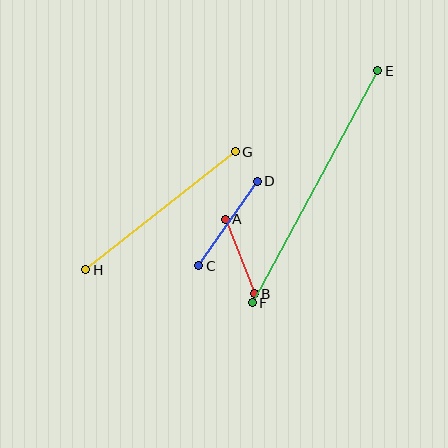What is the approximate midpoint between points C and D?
The midpoint is at approximately (228, 223) pixels.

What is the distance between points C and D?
The distance is approximately 102 pixels.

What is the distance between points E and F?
The distance is approximately 264 pixels.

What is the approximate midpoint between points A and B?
The midpoint is at approximately (240, 256) pixels.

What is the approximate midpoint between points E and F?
The midpoint is at approximately (315, 187) pixels.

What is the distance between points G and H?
The distance is approximately 191 pixels.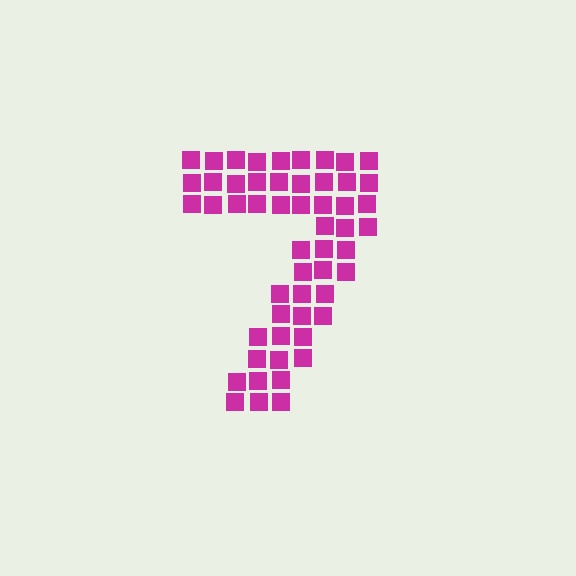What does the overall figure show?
The overall figure shows the digit 7.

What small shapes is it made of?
It is made of small squares.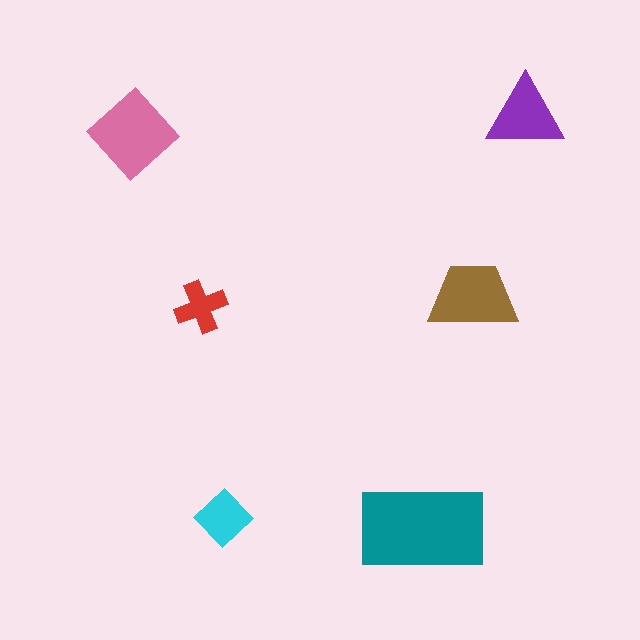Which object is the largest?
The teal rectangle.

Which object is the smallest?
The red cross.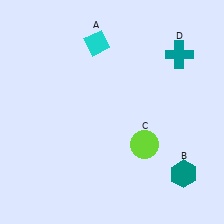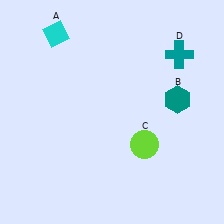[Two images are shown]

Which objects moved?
The objects that moved are: the cyan diamond (A), the teal hexagon (B).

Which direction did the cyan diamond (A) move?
The cyan diamond (A) moved left.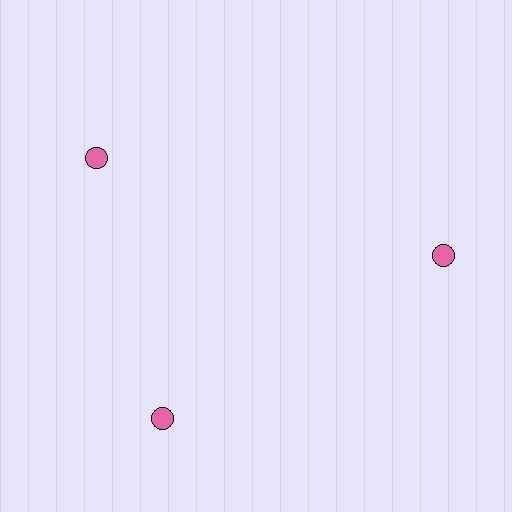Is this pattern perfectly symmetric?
No. The 3 pink circles are arranged in a ring, but one element near the 11 o'clock position is rotated out of alignment along the ring, breaking the 3-fold rotational symmetry.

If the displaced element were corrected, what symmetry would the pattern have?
It would have 3-fold rotational symmetry — the pattern would map onto itself every 120 degrees.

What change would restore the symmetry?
The symmetry would be restored by rotating it back into even spacing with its neighbors so that all 3 circles sit at equal angles and equal distance from the center.